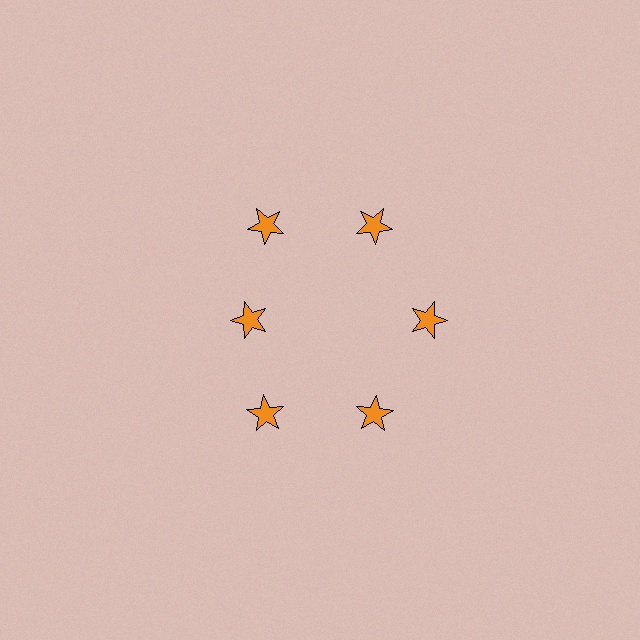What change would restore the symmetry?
The symmetry would be restored by moving it outward, back onto the ring so that all 6 stars sit at equal angles and equal distance from the center.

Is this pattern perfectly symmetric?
No. The 6 orange stars are arranged in a ring, but one element near the 9 o'clock position is pulled inward toward the center, breaking the 6-fold rotational symmetry.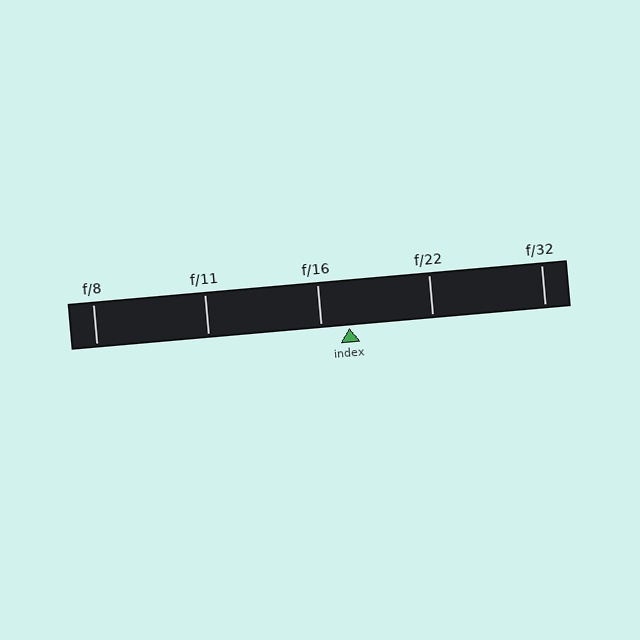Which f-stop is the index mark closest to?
The index mark is closest to f/16.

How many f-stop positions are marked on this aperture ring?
There are 5 f-stop positions marked.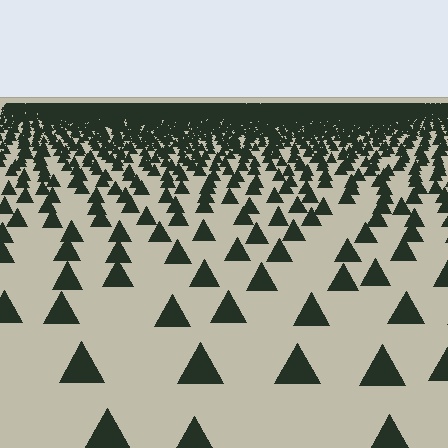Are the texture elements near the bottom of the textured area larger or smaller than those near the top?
Larger. Near the bottom, elements are closer to the viewer and appear at a bigger on-screen size.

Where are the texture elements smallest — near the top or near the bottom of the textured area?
Near the top.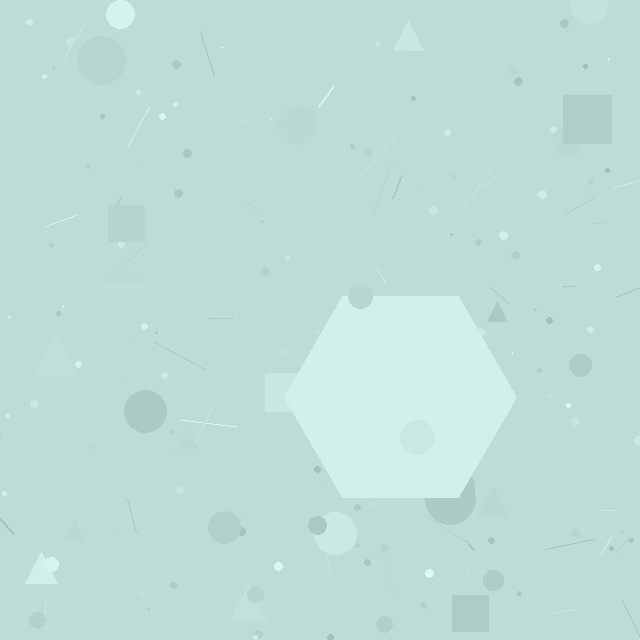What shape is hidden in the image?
A hexagon is hidden in the image.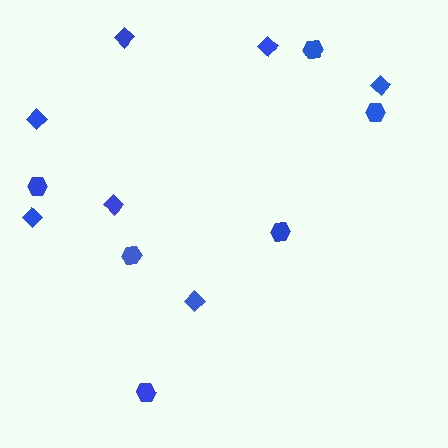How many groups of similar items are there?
There are 2 groups: one group of hexagons (6) and one group of diamonds (7).